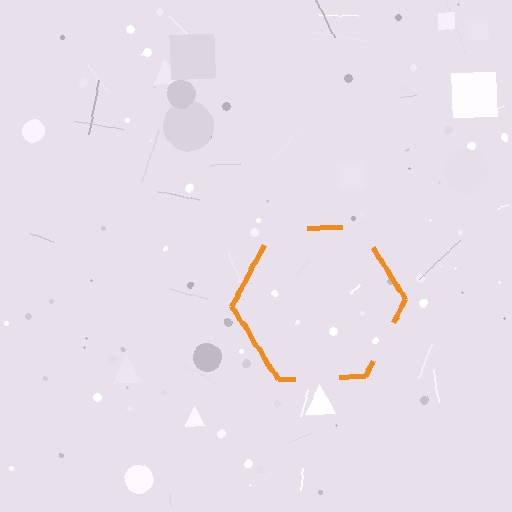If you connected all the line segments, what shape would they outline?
They would outline a hexagon.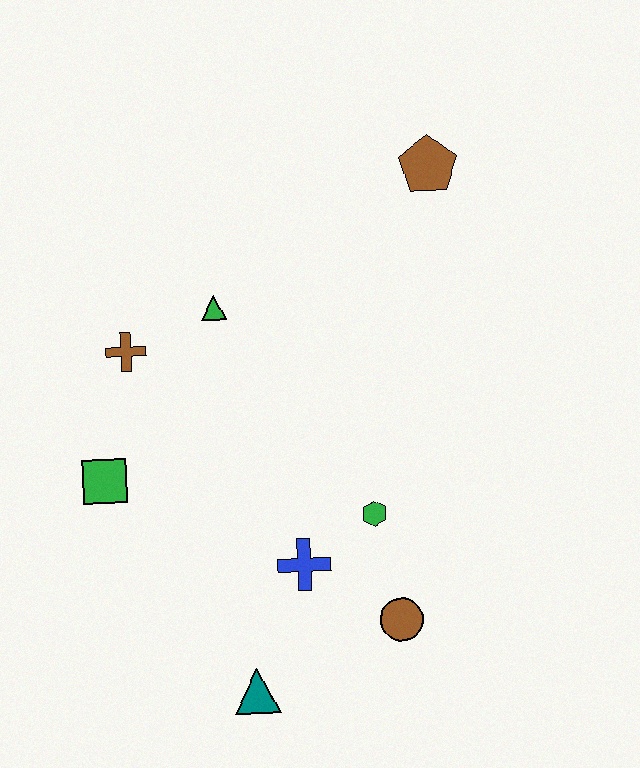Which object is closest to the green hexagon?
The blue cross is closest to the green hexagon.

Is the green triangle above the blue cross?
Yes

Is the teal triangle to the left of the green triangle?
No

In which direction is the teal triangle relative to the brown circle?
The teal triangle is to the left of the brown circle.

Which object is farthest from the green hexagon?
The brown pentagon is farthest from the green hexagon.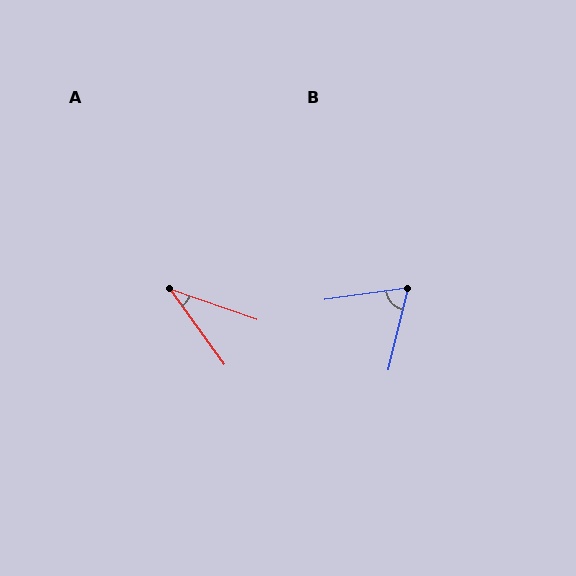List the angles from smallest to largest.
A (35°), B (68°).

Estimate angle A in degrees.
Approximately 35 degrees.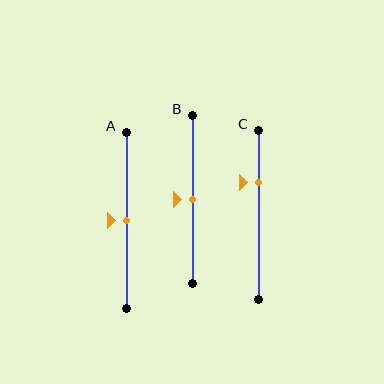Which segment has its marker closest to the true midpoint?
Segment A has its marker closest to the true midpoint.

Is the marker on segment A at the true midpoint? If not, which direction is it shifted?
Yes, the marker on segment A is at the true midpoint.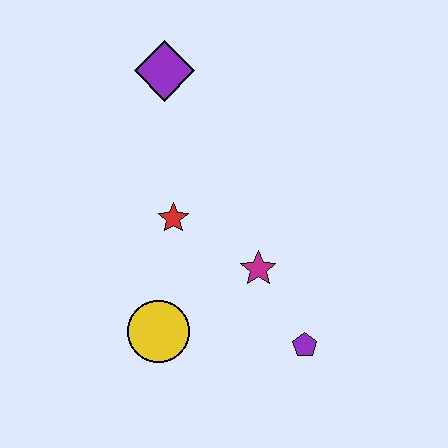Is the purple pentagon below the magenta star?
Yes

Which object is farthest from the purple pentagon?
The purple diamond is farthest from the purple pentagon.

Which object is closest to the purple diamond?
The red star is closest to the purple diamond.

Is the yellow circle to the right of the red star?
No